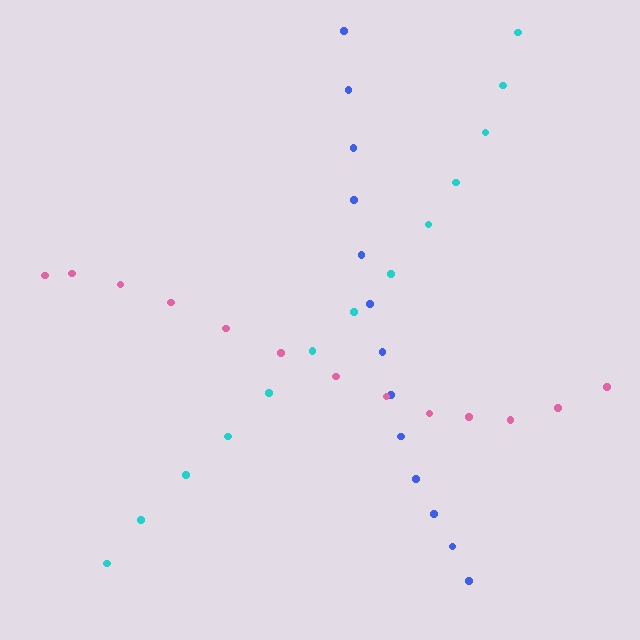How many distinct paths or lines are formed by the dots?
There are 3 distinct paths.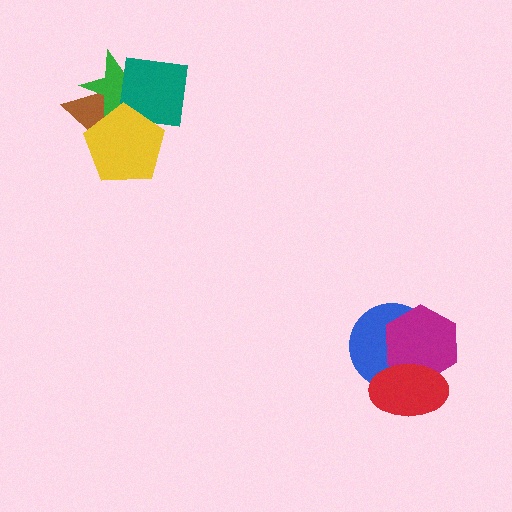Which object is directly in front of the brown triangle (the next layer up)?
The green star is directly in front of the brown triangle.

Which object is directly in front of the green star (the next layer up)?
The teal square is directly in front of the green star.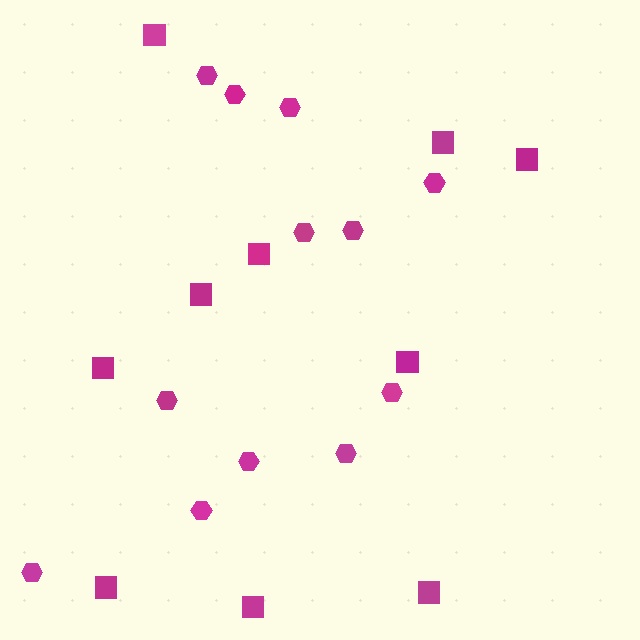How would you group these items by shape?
There are 2 groups: one group of squares (10) and one group of hexagons (12).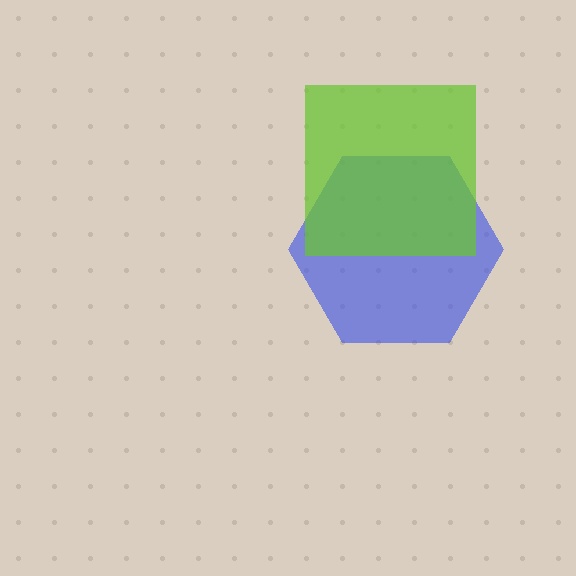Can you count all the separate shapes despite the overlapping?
Yes, there are 2 separate shapes.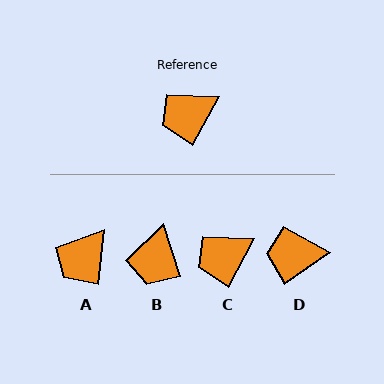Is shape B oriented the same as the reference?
No, it is off by about 47 degrees.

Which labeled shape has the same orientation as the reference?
C.